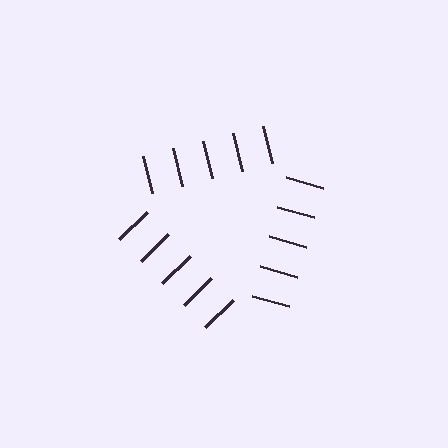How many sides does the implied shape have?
3 sides — the line-ends trace a triangle.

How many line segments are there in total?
15 — 5 along each of the 3 edges.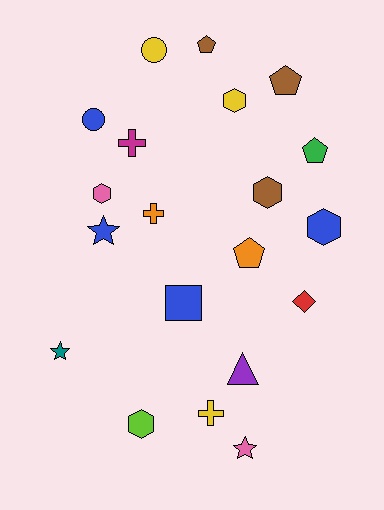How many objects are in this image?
There are 20 objects.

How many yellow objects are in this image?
There are 3 yellow objects.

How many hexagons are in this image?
There are 5 hexagons.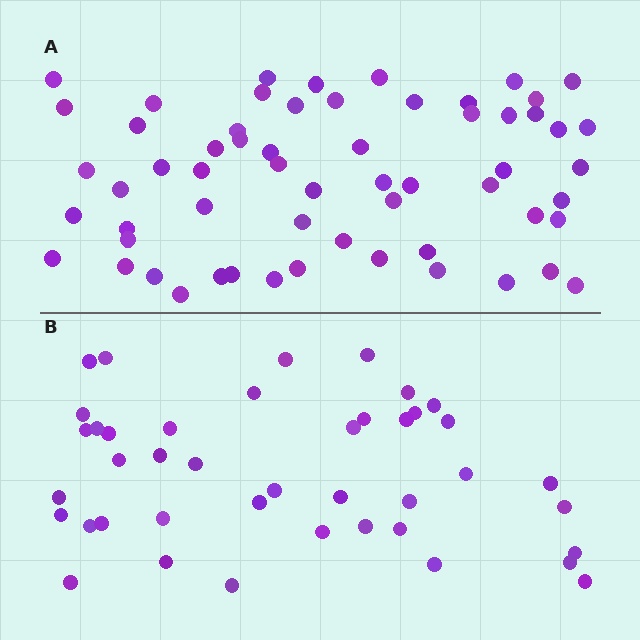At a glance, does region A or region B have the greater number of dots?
Region A (the top region) has more dots.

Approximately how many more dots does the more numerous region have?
Region A has approximately 20 more dots than region B.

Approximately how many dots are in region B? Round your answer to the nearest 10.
About 40 dots. (The exact count is 42, which rounds to 40.)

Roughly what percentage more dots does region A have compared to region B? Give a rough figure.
About 45% more.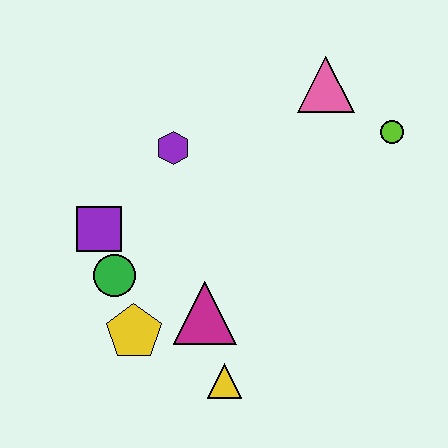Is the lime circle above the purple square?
Yes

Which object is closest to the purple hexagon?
The purple square is closest to the purple hexagon.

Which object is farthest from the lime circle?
The yellow pentagon is farthest from the lime circle.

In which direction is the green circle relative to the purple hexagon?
The green circle is below the purple hexagon.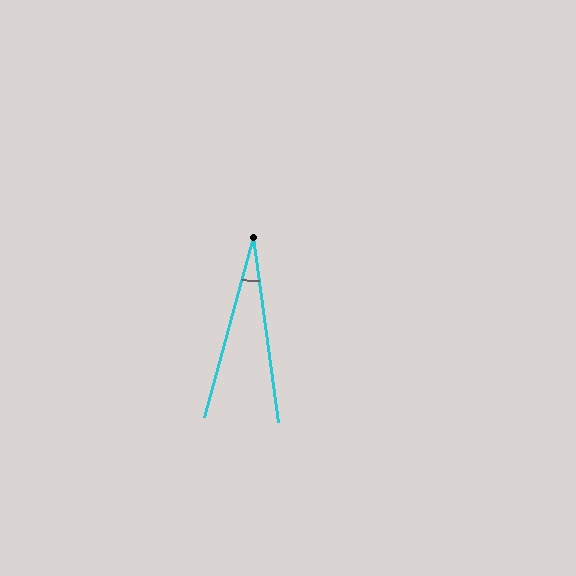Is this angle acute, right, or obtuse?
It is acute.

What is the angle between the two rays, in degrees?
Approximately 23 degrees.